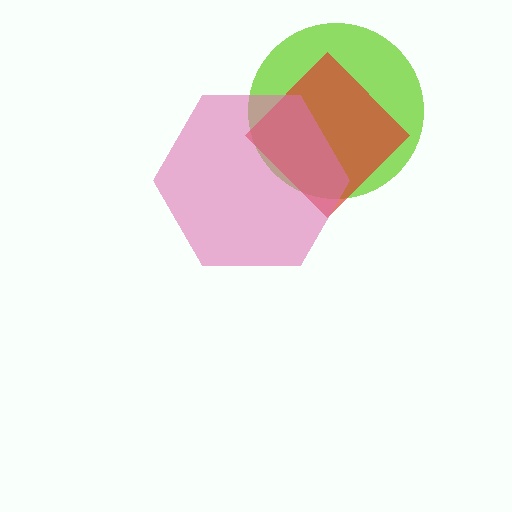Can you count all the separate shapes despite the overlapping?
Yes, there are 3 separate shapes.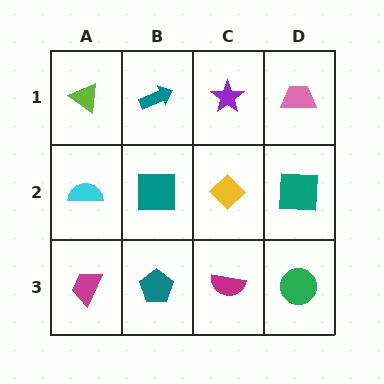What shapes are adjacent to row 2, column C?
A purple star (row 1, column C), a magenta semicircle (row 3, column C), a teal square (row 2, column B), a teal square (row 2, column D).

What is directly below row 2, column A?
A magenta trapezoid.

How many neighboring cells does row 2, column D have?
3.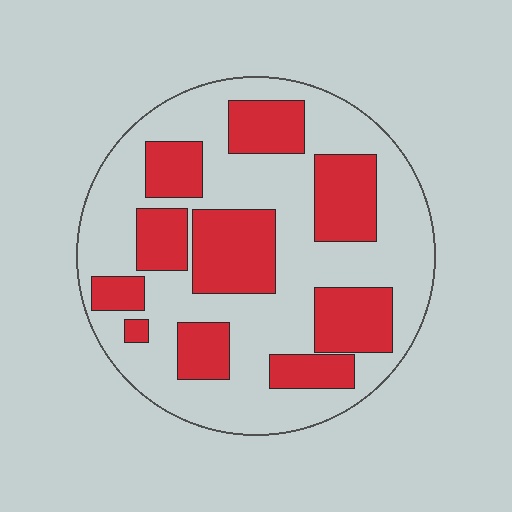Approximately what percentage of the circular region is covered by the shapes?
Approximately 35%.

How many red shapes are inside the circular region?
10.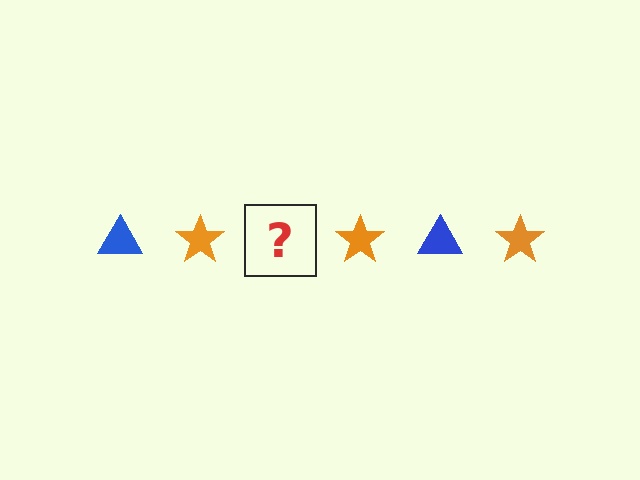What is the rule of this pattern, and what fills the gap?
The rule is that the pattern alternates between blue triangle and orange star. The gap should be filled with a blue triangle.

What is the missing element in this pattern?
The missing element is a blue triangle.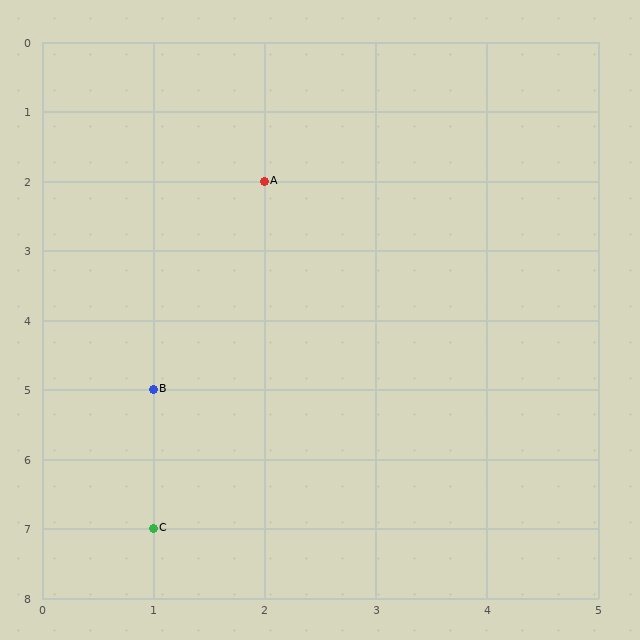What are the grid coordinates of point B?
Point B is at grid coordinates (1, 5).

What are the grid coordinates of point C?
Point C is at grid coordinates (1, 7).